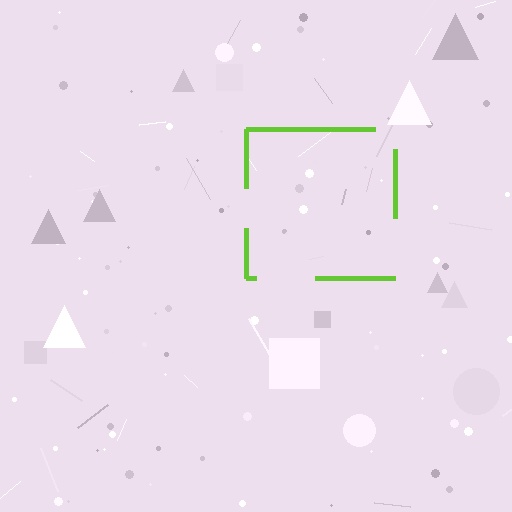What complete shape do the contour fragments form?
The contour fragments form a square.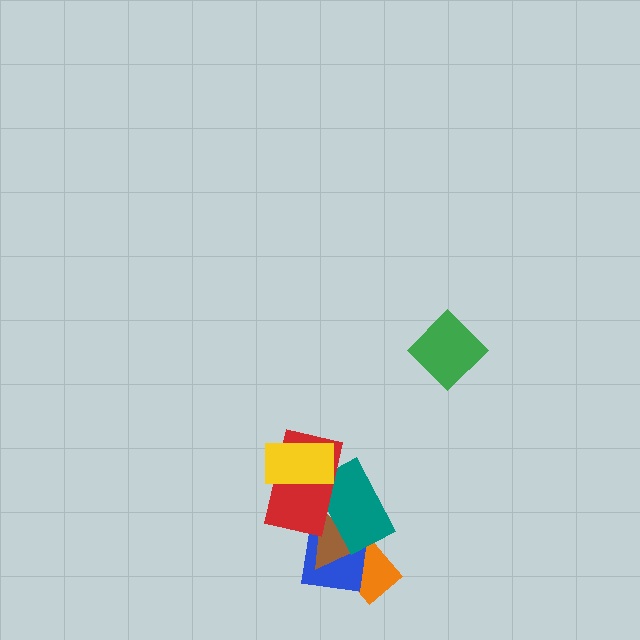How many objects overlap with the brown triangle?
4 objects overlap with the brown triangle.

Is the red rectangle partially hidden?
Yes, it is partially covered by another shape.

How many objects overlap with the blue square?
3 objects overlap with the blue square.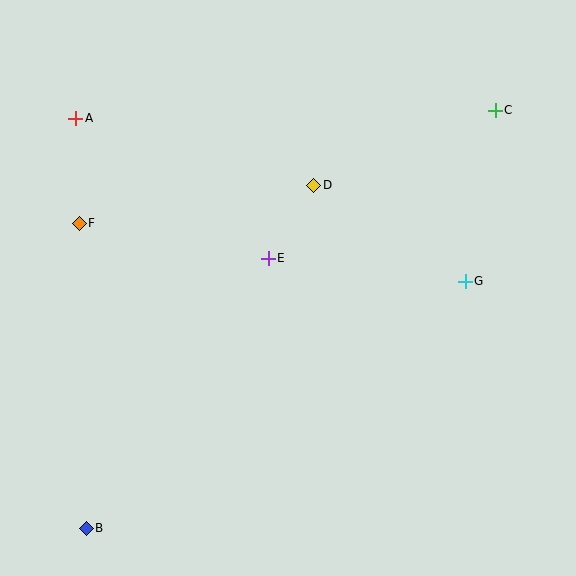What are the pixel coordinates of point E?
Point E is at (268, 258).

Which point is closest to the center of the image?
Point E at (268, 258) is closest to the center.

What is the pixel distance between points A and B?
The distance between A and B is 410 pixels.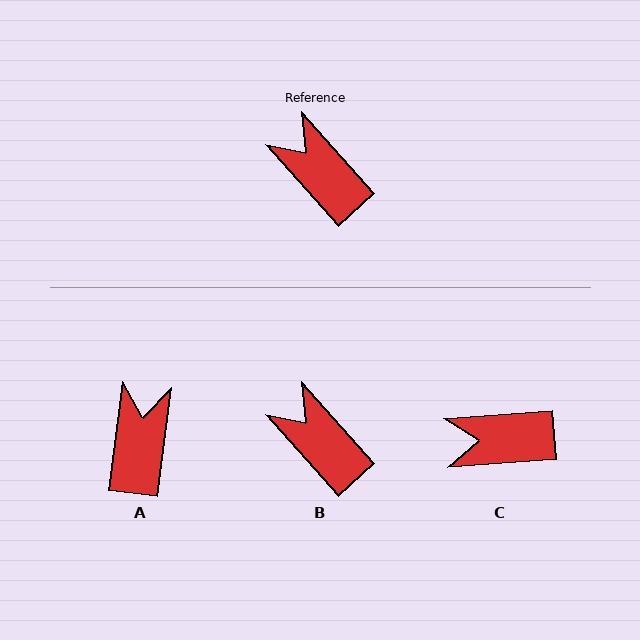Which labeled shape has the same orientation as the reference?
B.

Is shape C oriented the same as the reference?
No, it is off by about 52 degrees.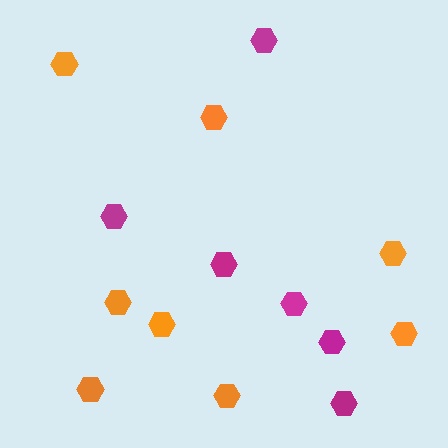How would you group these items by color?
There are 2 groups: one group of magenta hexagons (6) and one group of orange hexagons (8).